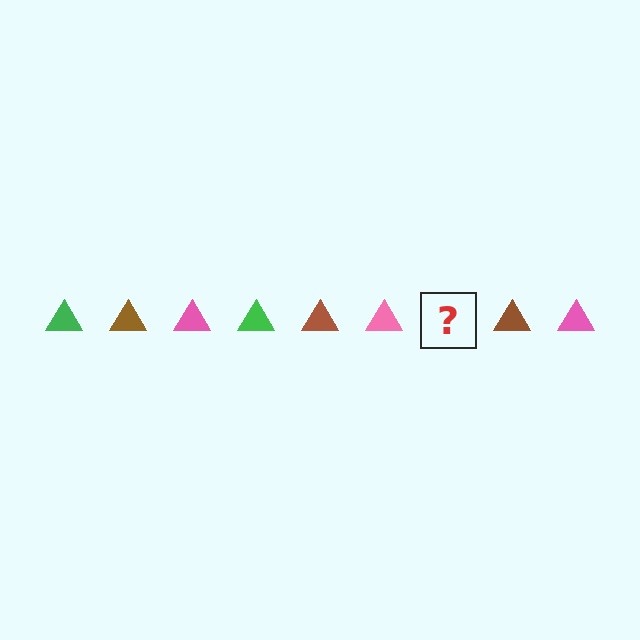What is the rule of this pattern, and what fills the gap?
The rule is that the pattern cycles through green, brown, pink triangles. The gap should be filled with a green triangle.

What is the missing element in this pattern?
The missing element is a green triangle.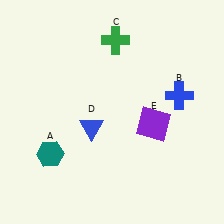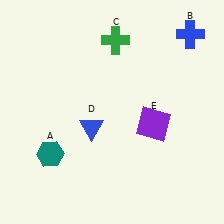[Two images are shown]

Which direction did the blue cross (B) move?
The blue cross (B) moved up.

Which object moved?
The blue cross (B) moved up.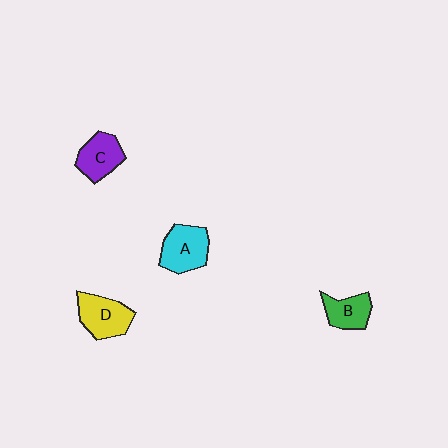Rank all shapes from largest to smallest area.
From largest to smallest: A (cyan), D (yellow), C (purple), B (green).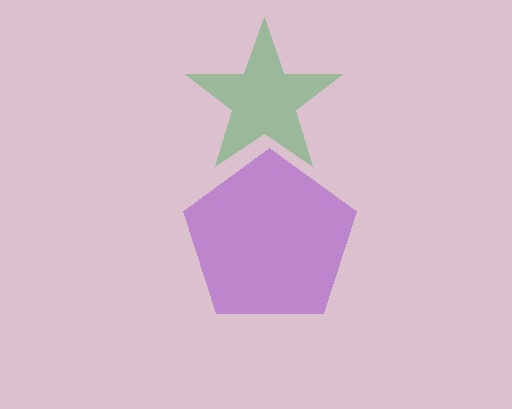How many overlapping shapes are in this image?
There are 2 overlapping shapes in the image.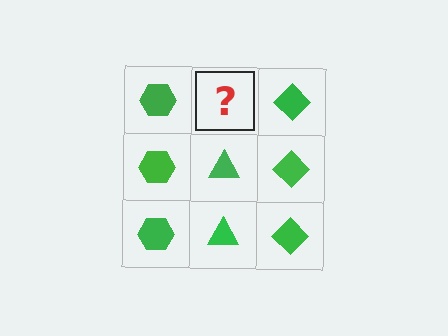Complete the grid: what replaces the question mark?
The question mark should be replaced with a green triangle.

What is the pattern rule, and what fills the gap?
The rule is that each column has a consistent shape. The gap should be filled with a green triangle.